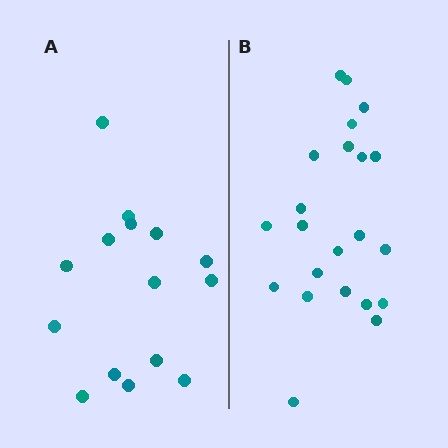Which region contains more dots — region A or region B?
Region B (the right region) has more dots.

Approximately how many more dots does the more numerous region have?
Region B has roughly 8 or so more dots than region A.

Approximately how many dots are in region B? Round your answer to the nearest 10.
About 20 dots. (The exact count is 22, which rounds to 20.)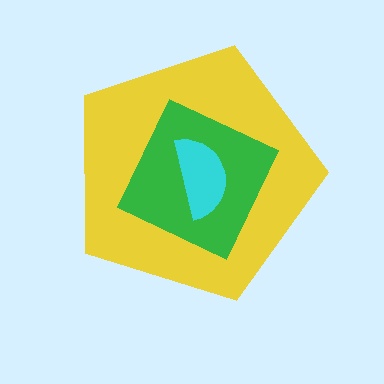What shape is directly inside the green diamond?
The cyan semicircle.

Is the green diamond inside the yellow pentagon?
Yes.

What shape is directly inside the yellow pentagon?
The green diamond.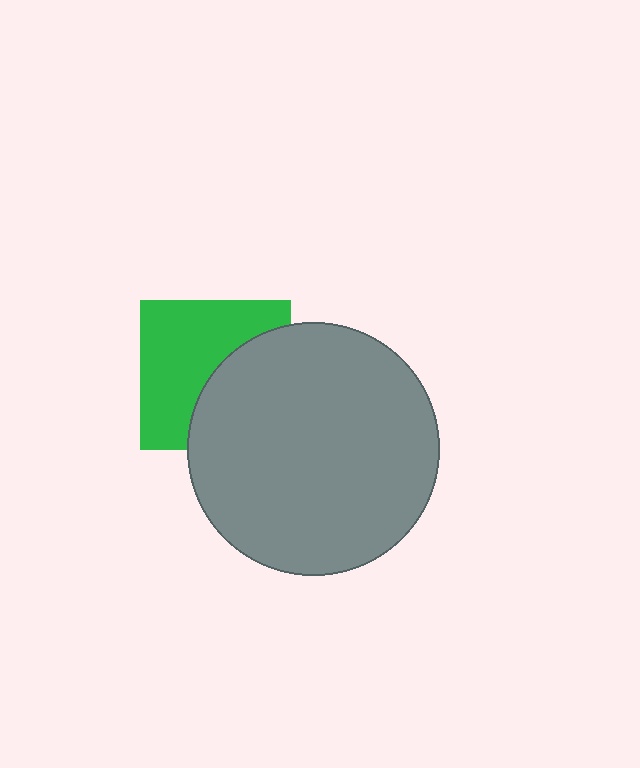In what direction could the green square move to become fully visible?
The green square could move left. That would shift it out from behind the gray circle entirely.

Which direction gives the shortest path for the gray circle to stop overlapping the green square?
Moving right gives the shortest separation.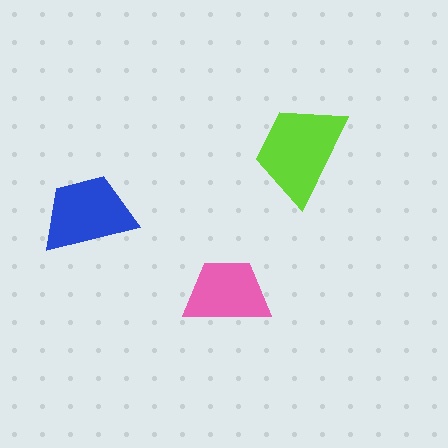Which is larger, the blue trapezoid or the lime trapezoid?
The lime one.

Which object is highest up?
The lime trapezoid is topmost.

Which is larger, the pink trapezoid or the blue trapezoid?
The blue one.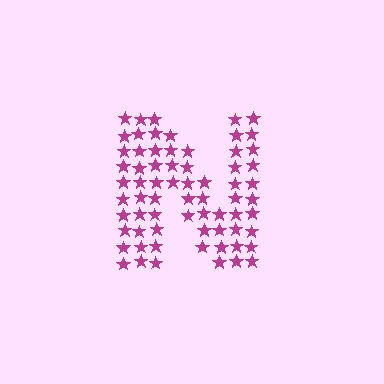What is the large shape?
The large shape is the letter N.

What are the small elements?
The small elements are stars.